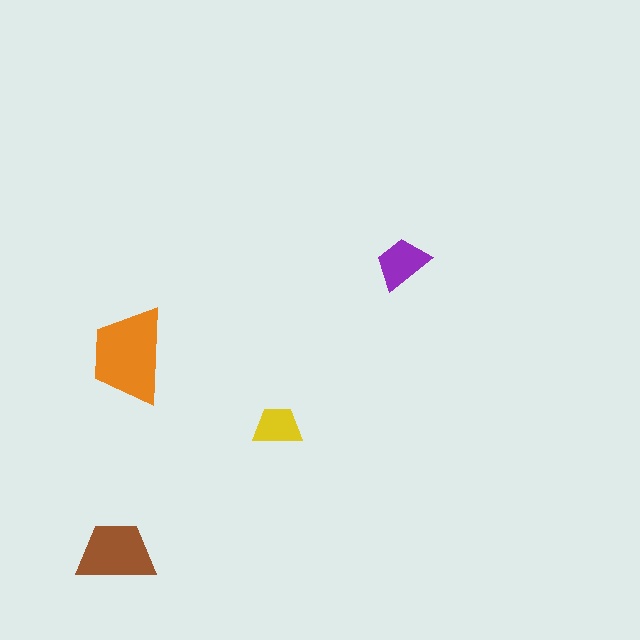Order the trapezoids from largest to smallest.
the orange one, the brown one, the purple one, the yellow one.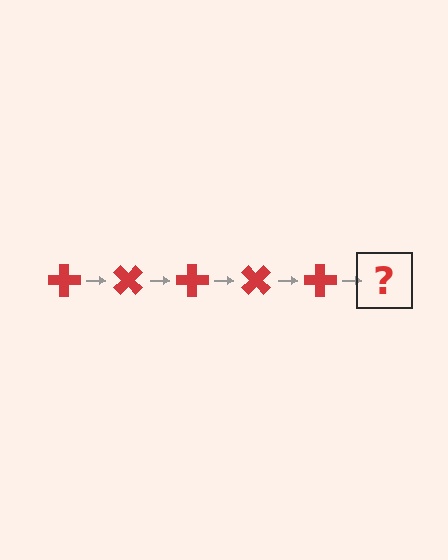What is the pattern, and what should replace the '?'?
The pattern is that the cross rotates 45 degrees each step. The '?' should be a red cross rotated 225 degrees.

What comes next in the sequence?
The next element should be a red cross rotated 225 degrees.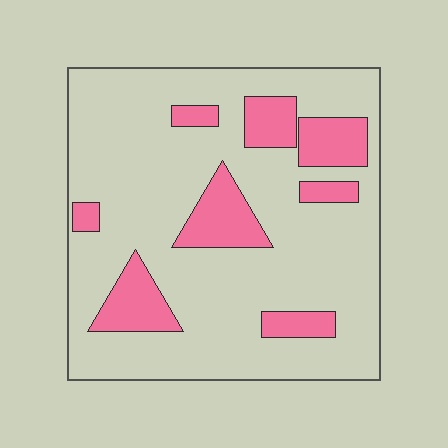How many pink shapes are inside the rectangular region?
8.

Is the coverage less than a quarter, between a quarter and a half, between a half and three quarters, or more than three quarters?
Less than a quarter.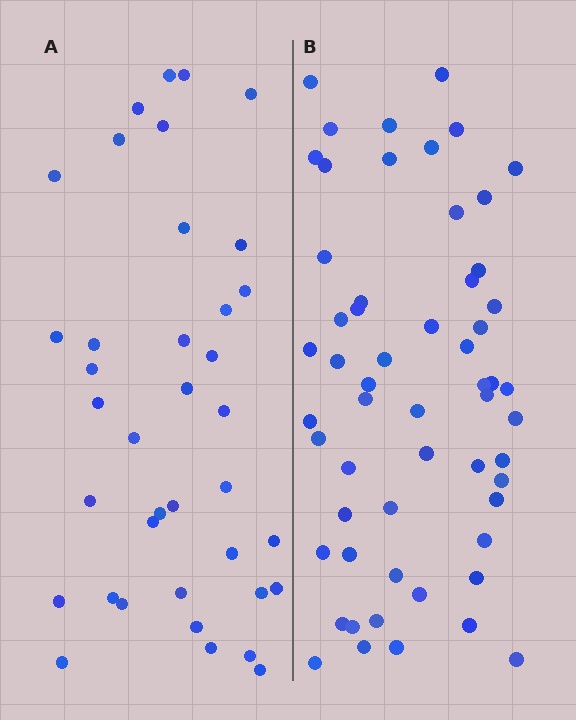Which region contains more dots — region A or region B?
Region B (the right region) has more dots.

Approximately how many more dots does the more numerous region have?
Region B has approximately 20 more dots than region A.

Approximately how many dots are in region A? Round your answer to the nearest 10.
About 40 dots. (The exact count is 38, which rounds to 40.)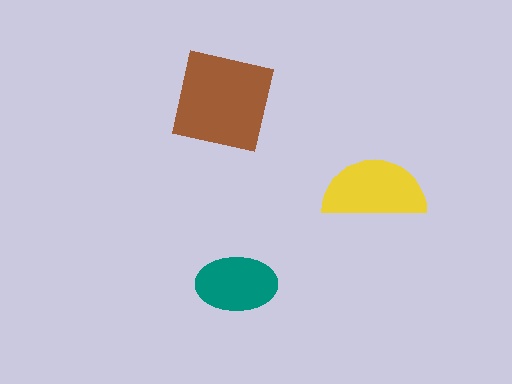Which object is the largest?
The brown square.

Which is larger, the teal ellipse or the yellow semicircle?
The yellow semicircle.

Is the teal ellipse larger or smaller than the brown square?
Smaller.